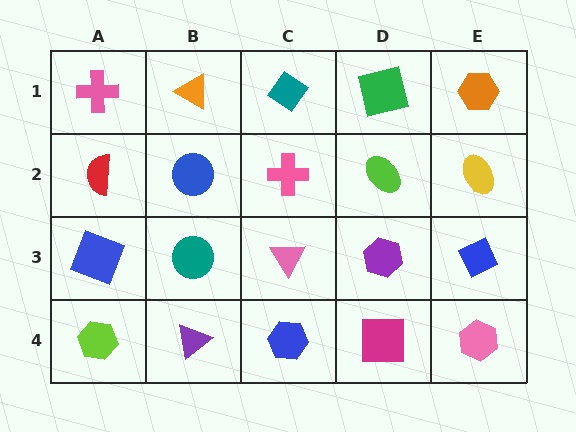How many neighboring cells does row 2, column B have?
4.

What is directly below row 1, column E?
A yellow ellipse.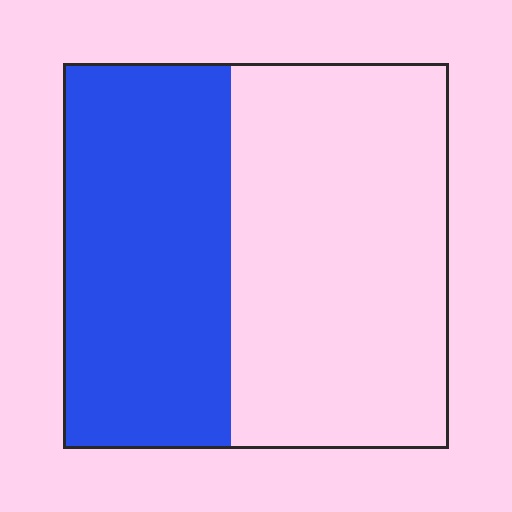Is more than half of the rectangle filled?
No.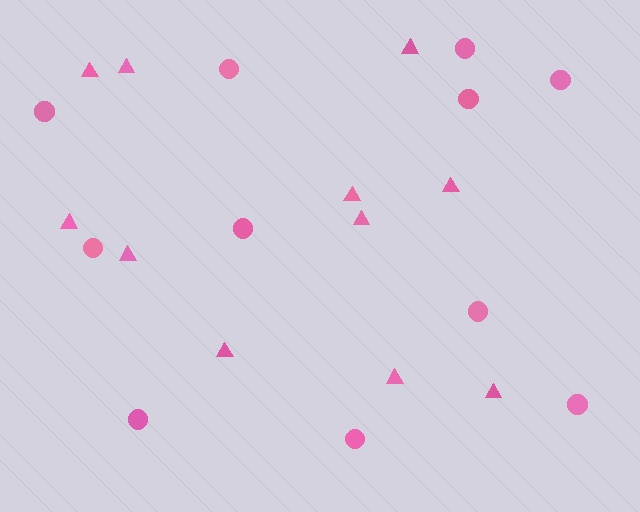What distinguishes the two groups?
There are 2 groups: one group of triangles (11) and one group of circles (11).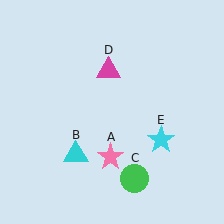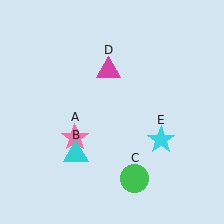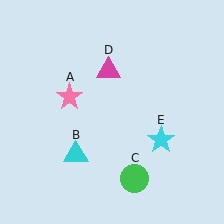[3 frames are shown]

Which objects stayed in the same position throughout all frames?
Cyan triangle (object B) and green circle (object C) and magenta triangle (object D) and cyan star (object E) remained stationary.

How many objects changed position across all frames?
1 object changed position: pink star (object A).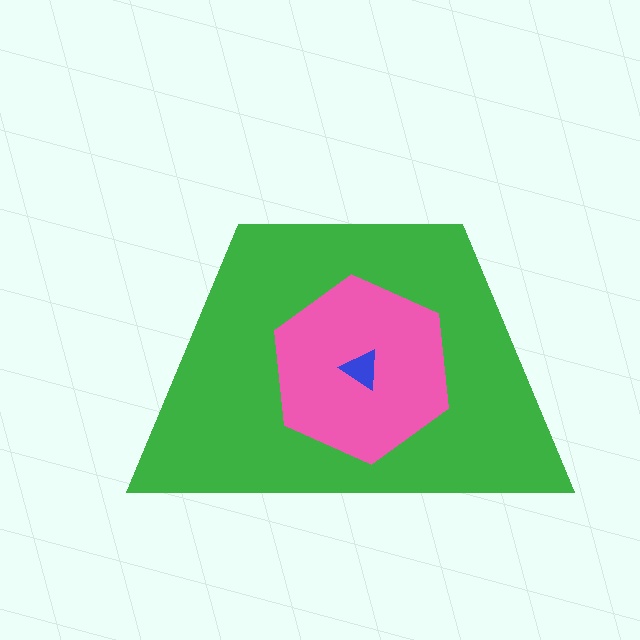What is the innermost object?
The blue triangle.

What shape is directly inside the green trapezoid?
The pink hexagon.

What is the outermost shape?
The green trapezoid.